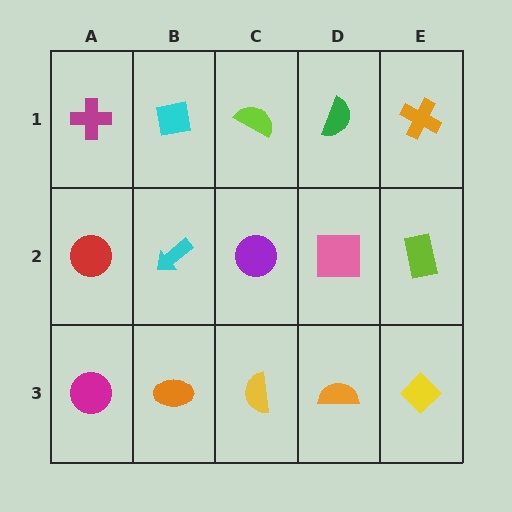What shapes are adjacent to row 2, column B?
A cyan square (row 1, column B), an orange ellipse (row 3, column B), a red circle (row 2, column A), a purple circle (row 2, column C).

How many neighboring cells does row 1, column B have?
3.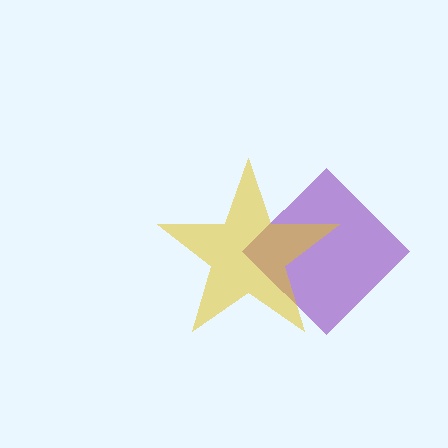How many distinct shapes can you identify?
There are 2 distinct shapes: a purple diamond, a yellow star.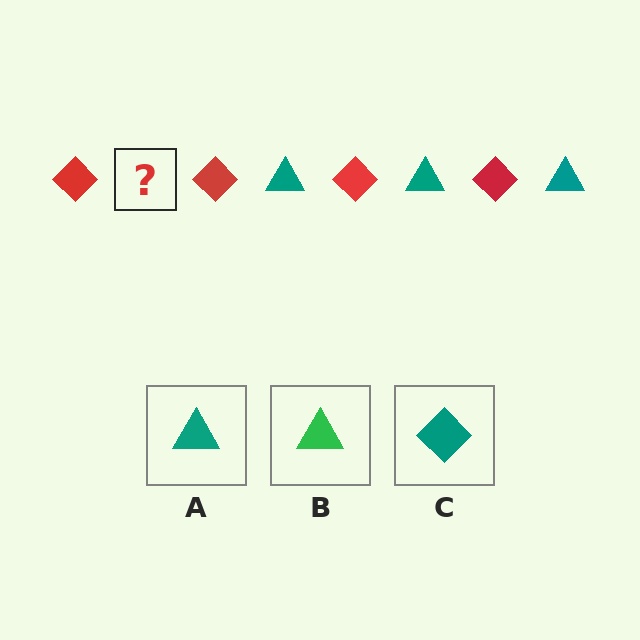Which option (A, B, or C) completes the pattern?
A.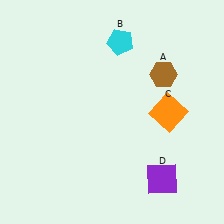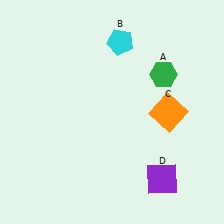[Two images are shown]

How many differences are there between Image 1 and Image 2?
There is 1 difference between the two images.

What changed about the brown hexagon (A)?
In Image 1, A is brown. In Image 2, it changed to green.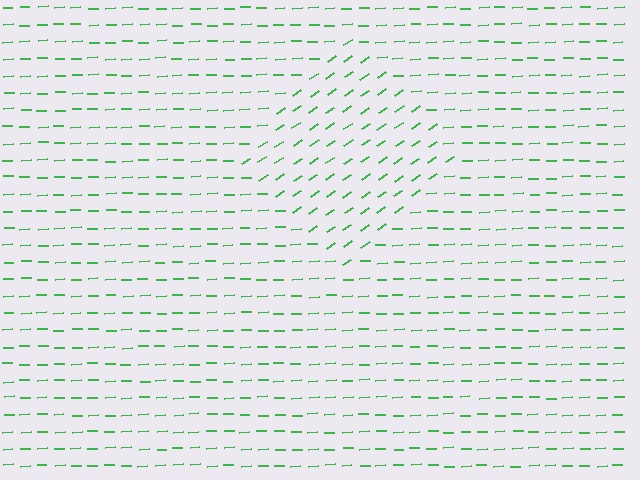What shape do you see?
I see a diamond.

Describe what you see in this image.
The image is filled with small green line segments. A diamond region in the image has lines oriented differently from the surrounding lines, creating a visible texture boundary.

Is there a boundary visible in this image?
Yes, there is a texture boundary formed by a change in line orientation.